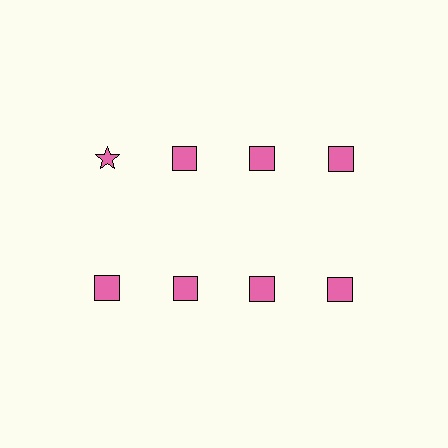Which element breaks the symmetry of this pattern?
The pink star in the top row, leftmost column breaks the symmetry. All other shapes are pink squares.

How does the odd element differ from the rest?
It has a different shape: star instead of square.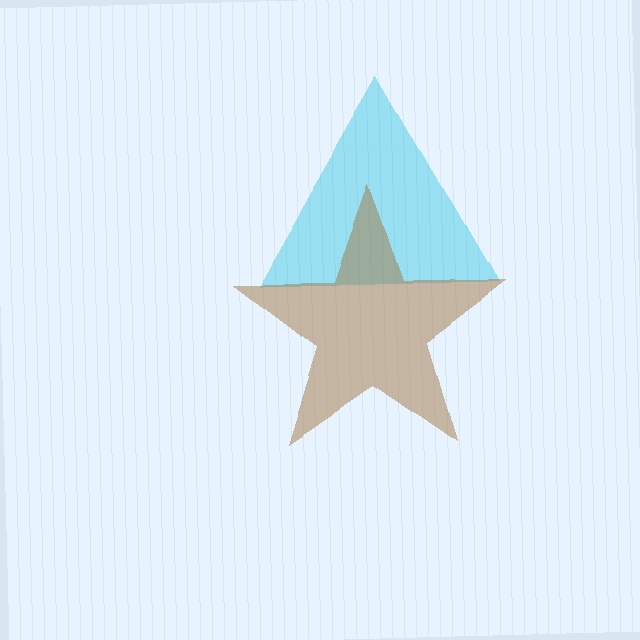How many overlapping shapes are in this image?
There are 2 overlapping shapes in the image.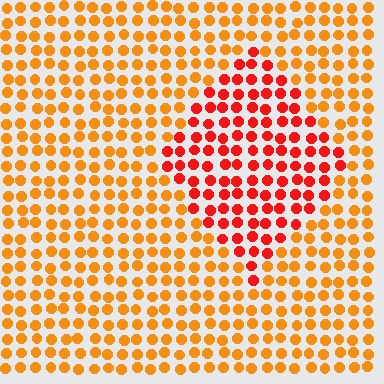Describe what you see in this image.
The image is filled with small orange elements in a uniform arrangement. A diamond-shaped region is visible where the elements are tinted to a slightly different hue, forming a subtle color boundary.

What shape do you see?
I see a diamond.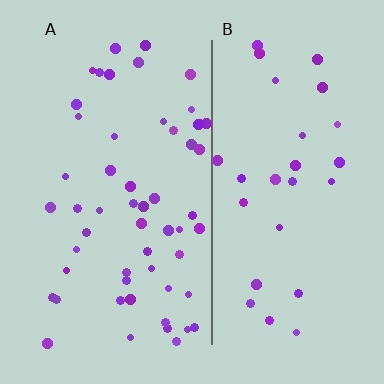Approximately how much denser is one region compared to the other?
Approximately 1.9× — region A over region B.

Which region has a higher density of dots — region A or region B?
A (the left).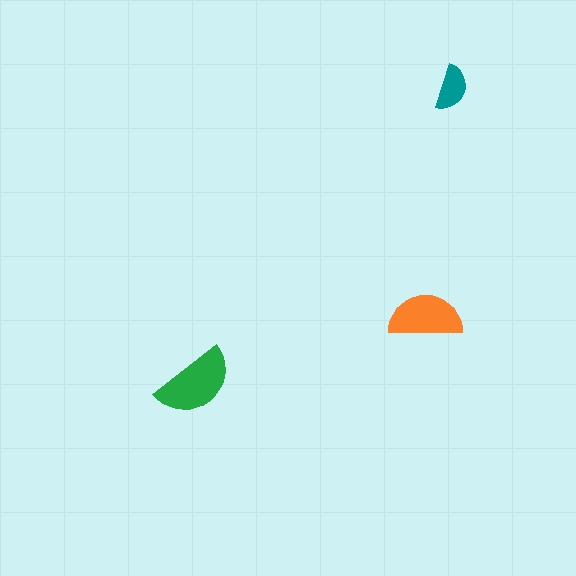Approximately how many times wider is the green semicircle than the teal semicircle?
About 1.5 times wider.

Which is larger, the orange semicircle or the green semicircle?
The green one.